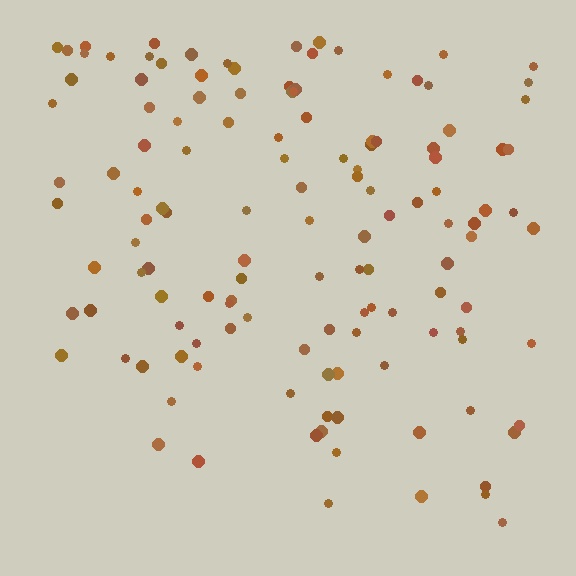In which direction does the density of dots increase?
From bottom to top, with the top side densest.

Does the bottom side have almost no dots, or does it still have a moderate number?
Still a moderate number, just noticeably fewer than the top.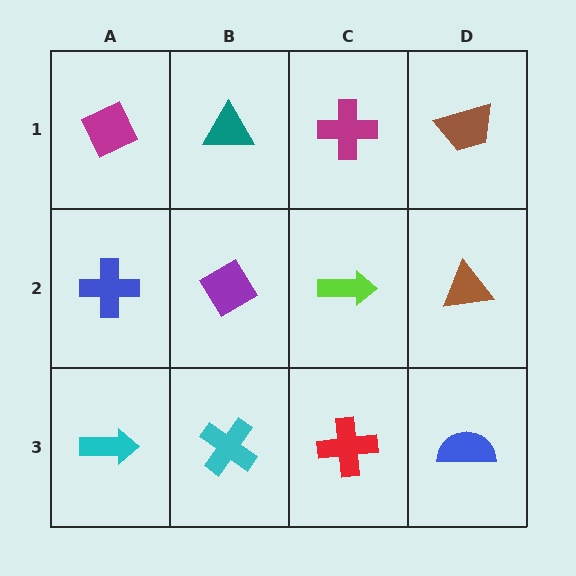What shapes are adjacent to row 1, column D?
A brown triangle (row 2, column D), a magenta cross (row 1, column C).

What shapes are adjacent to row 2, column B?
A teal triangle (row 1, column B), a cyan cross (row 3, column B), a blue cross (row 2, column A), a lime arrow (row 2, column C).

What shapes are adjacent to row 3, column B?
A purple diamond (row 2, column B), a cyan arrow (row 3, column A), a red cross (row 3, column C).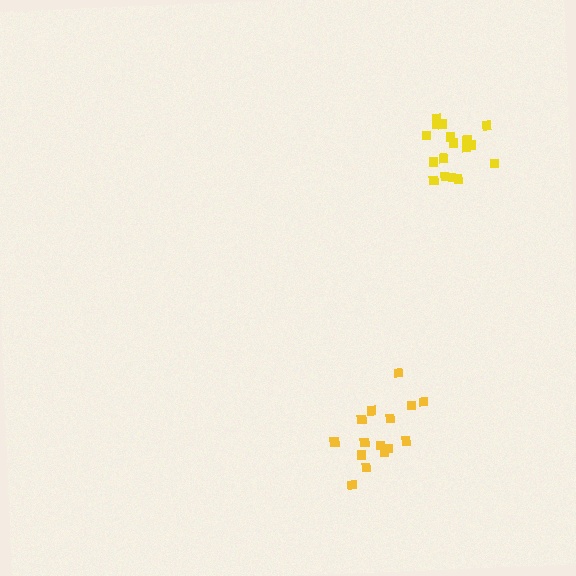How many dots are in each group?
Group 1: 15 dots, Group 2: 17 dots (32 total).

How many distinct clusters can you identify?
There are 2 distinct clusters.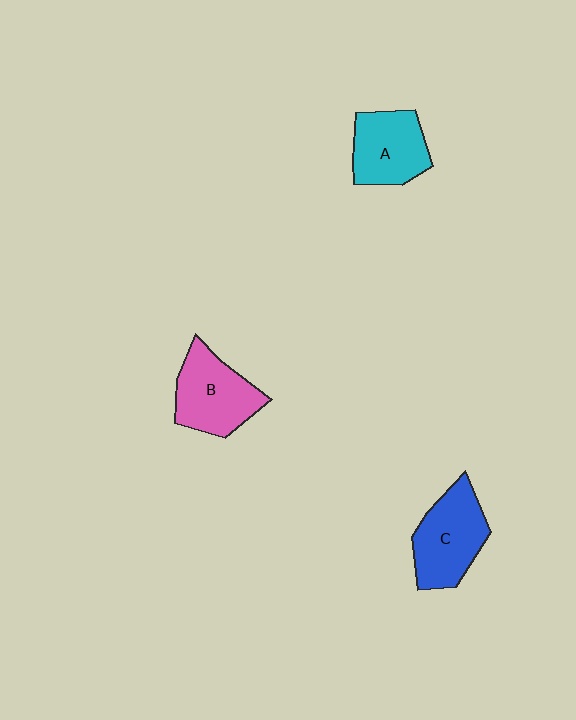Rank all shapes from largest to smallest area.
From largest to smallest: C (blue), B (pink), A (cyan).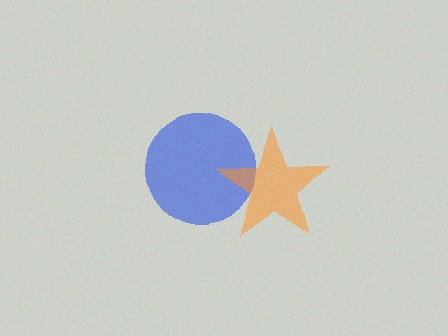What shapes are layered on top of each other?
The layered shapes are: a blue circle, an orange star.